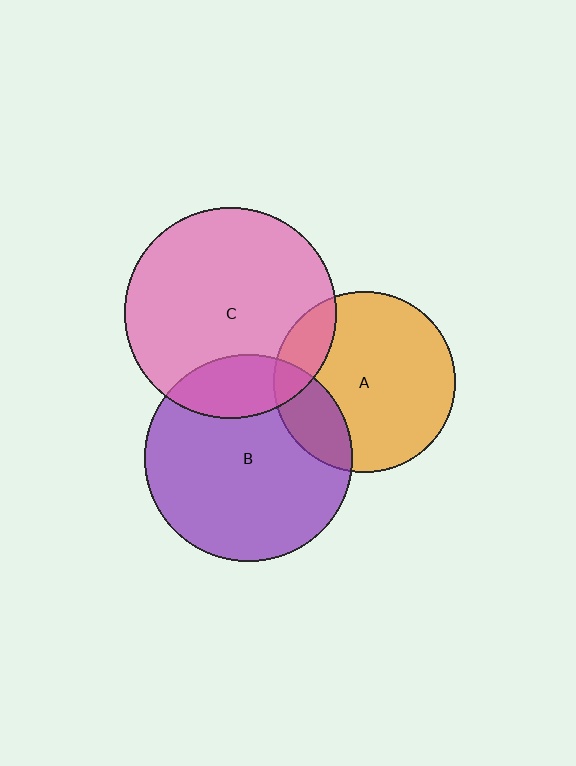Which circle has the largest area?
Circle C (pink).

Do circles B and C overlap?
Yes.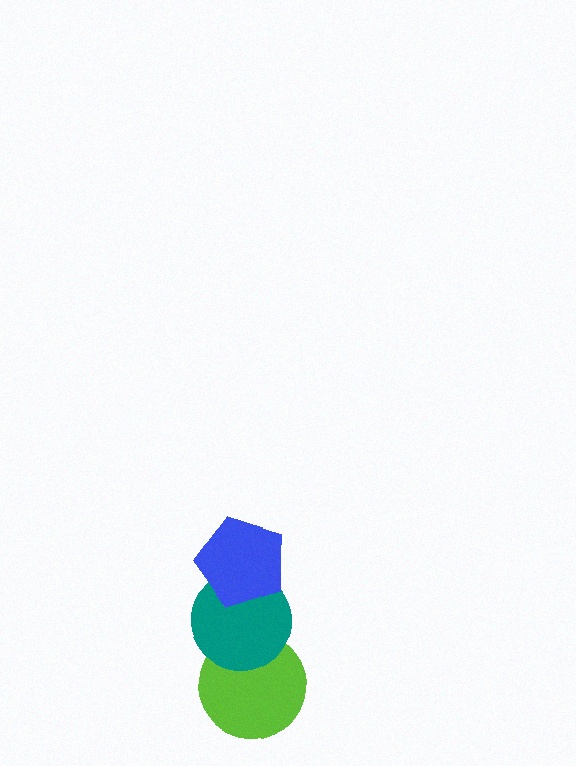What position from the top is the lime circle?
The lime circle is 3rd from the top.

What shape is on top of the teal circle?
The blue pentagon is on top of the teal circle.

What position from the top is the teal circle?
The teal circle is 2nd from the top.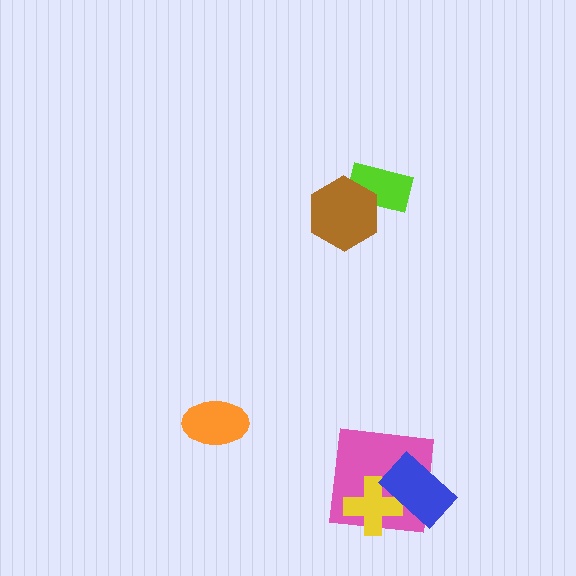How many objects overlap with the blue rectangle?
2 objects overlap with the blue rectangle.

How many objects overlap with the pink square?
2 objects overlap with the pink square.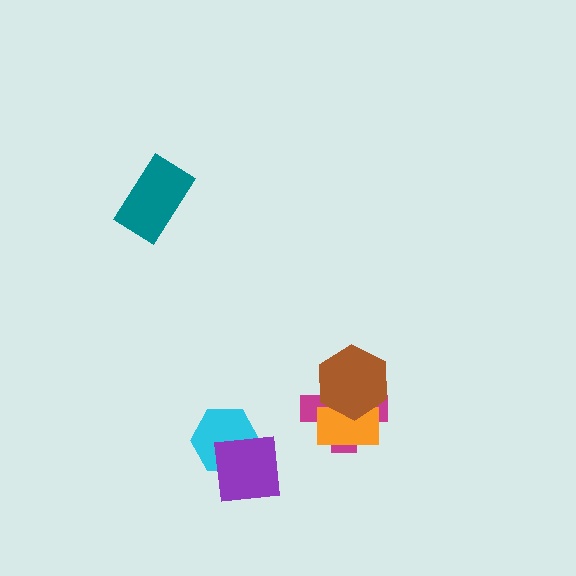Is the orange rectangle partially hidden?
Yes, it is partially covered by another shape.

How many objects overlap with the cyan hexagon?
1 object overlaps with the cyan hexagon.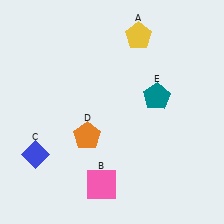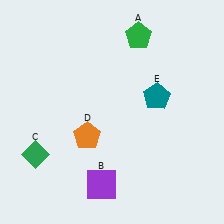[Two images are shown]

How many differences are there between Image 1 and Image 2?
There are 3 differences between the two images.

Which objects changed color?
A changed from yellow to green. B changed from pink to purple. C changed from blue to green.